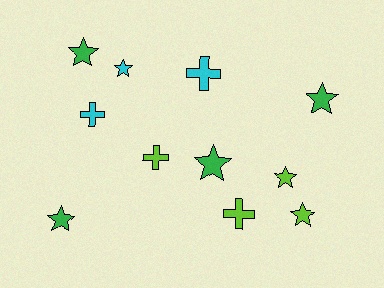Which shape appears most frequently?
Star, with 7 objects.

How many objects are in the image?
There are 11 objects.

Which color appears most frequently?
Lime, with 4 objects.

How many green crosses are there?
There are no green crosses.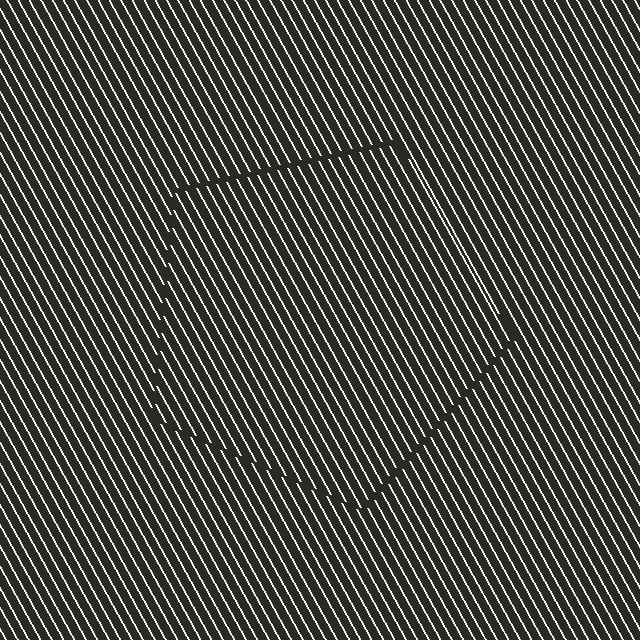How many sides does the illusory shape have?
5 sides — the line-ends trace a pentagon.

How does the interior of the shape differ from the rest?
The interior of the shape contains the same grating, shifted by half a period — the contour is defined by the phase discontinuity where line-ends from the inner and outer gratings abut.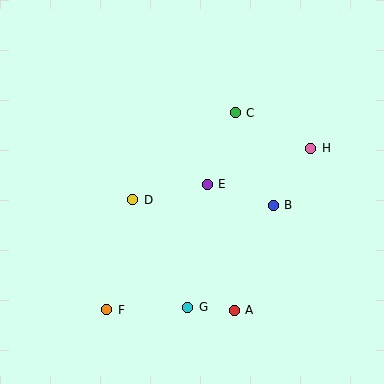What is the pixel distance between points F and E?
The distance between F and E is 161 pixels.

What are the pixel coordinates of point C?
Point C is at (235, 113).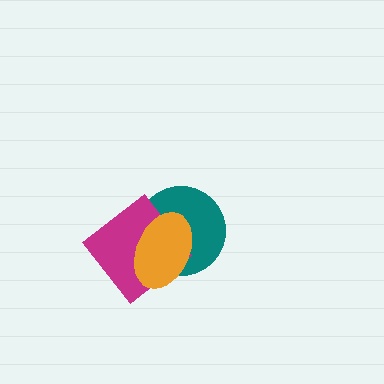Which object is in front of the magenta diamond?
The orange ellipse is in front of the magenta diamond.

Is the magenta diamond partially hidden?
Yes, it is partially covered by another shape.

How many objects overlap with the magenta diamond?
2 objects overlap with the magenta diamond.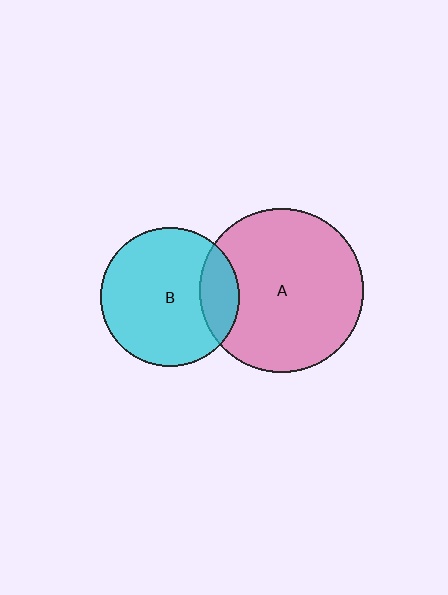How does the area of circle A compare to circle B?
Approximately 1.4 times.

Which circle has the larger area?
Circle A (pink).